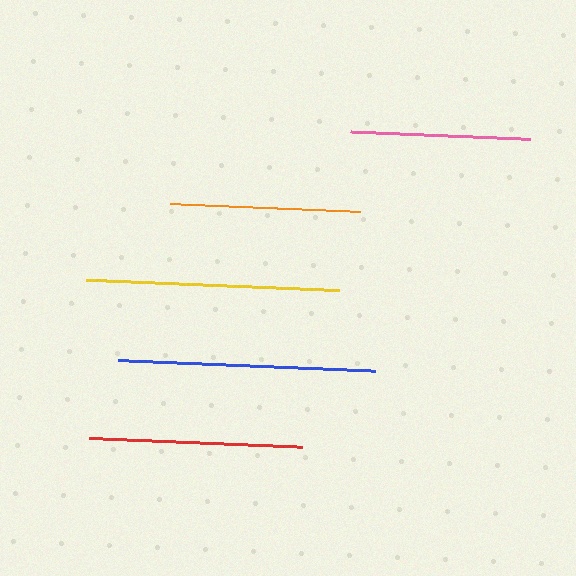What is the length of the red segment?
The red segment is approximately 214 pixels long.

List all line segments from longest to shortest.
From longest to shortest: blue, yellow, red, orange, pink.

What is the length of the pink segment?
The pink segment is approximately 180 pixels long.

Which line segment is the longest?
The blue line is the longest at approximately 257 pixels.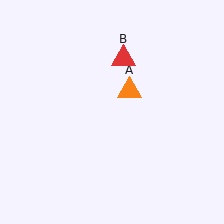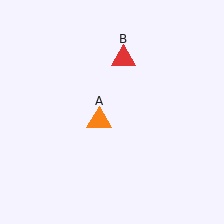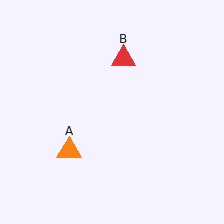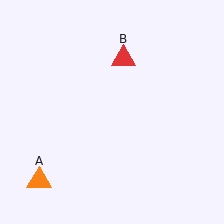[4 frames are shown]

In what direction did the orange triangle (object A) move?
The orange triangle (object A) moved down and to the left.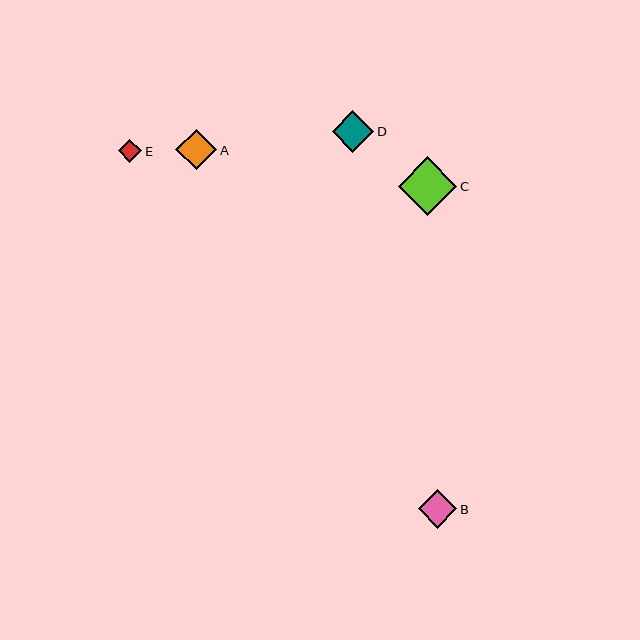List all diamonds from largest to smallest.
From largest to smallest: C, D, A, B, E.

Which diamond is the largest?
Diamond C is the largest with a size of approximately 59 pixels.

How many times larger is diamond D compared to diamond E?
Diamond D is approximately 1.8 times the size of diamond E.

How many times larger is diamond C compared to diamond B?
Diamond C is approximately 1.5 times the size of diamond B.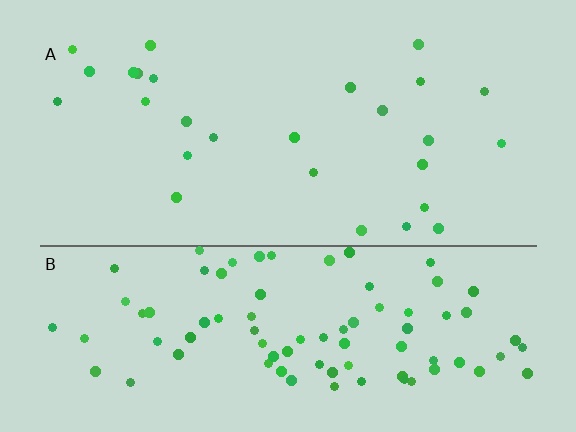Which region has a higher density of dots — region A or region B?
B (the bottom).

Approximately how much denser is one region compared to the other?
Approximately 3.3× — region B over region A.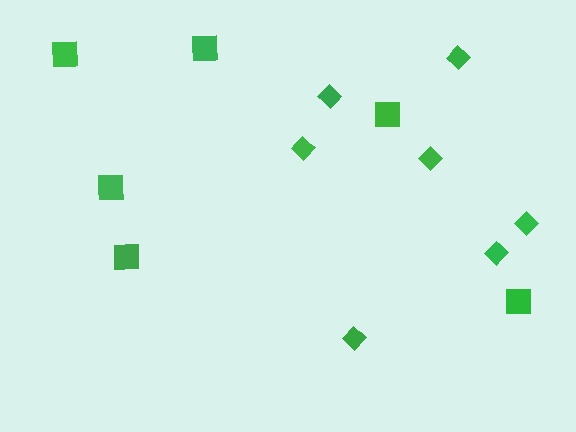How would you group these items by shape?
There are 2 groups: one group of diamonds (7) and one group of squares (6).